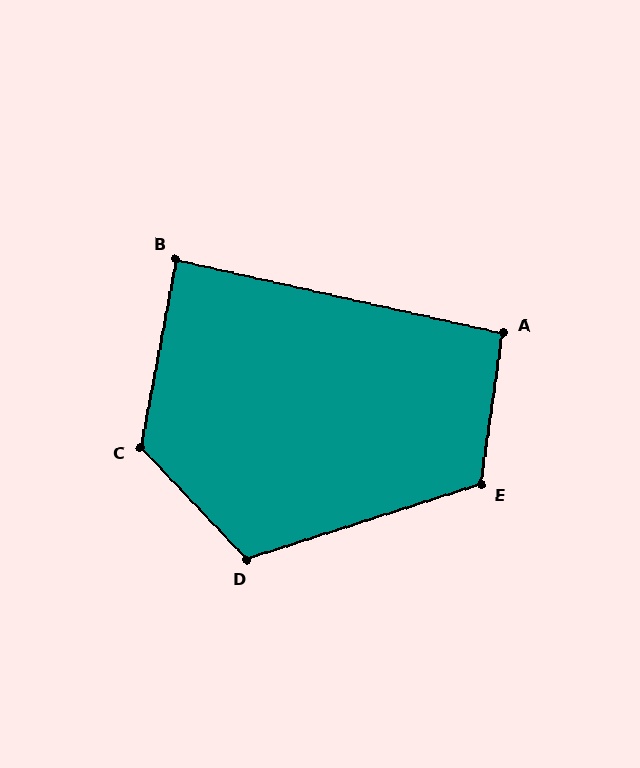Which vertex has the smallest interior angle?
B, at approximately 88 degrees.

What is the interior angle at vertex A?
Approximately 94 degrees (approximately right).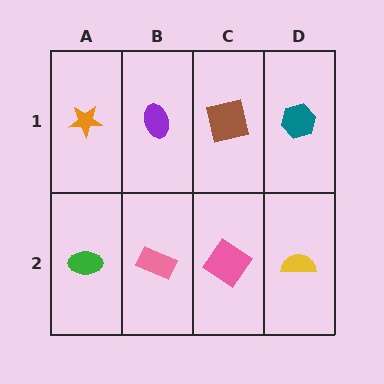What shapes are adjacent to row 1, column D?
A yellow semicircle (row 2, column D), a brown square (row 1, column C).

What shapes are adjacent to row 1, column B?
A pink rectangle (row 2, column B), an orange star (row 1, column A), a brown square (row 1, column C).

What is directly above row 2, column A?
An orange star.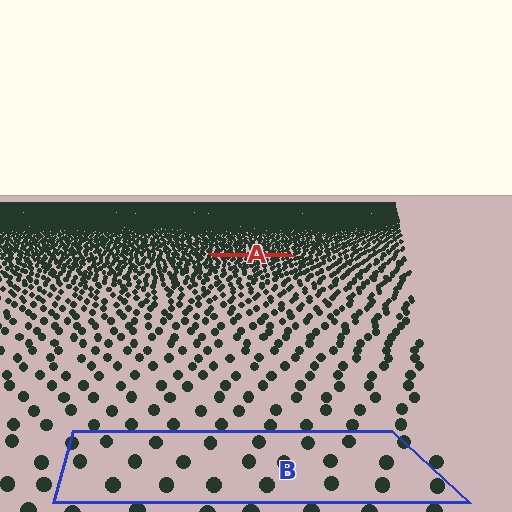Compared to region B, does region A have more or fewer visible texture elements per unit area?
Region A has more texture elements per unit area — they are packed more densely because it is farther away.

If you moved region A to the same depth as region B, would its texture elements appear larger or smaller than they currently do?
They would appear larger. At a closer depth, the same texture elements are projected at a bigger on-screen size.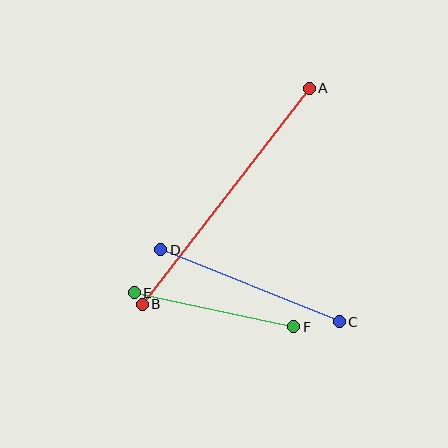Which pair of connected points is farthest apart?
Points A and B are farthest apart.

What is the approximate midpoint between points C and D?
The midpoint is at approximately (250, 286) pixels.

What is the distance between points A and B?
The distance is approximately 273 pixels.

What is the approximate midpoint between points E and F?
The midpoint is at approximately (214, 310) pixels.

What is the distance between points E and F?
The distance is approximately 163 pixels.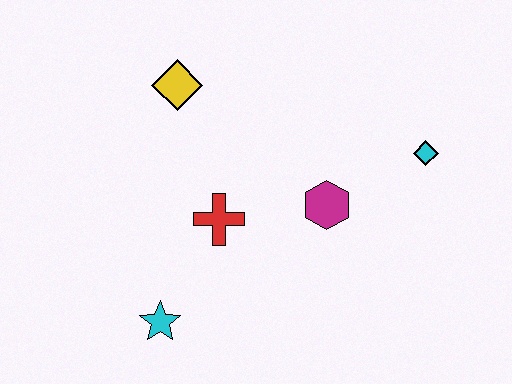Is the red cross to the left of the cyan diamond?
Yes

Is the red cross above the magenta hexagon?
No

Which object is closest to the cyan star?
The red cross is closest to the cyan star.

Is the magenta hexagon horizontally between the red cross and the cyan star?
No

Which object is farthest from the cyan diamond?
The cyan star is farthest from the cyan diamond.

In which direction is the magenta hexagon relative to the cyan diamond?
The magenta hexagon is to the left of the cyan diamond.